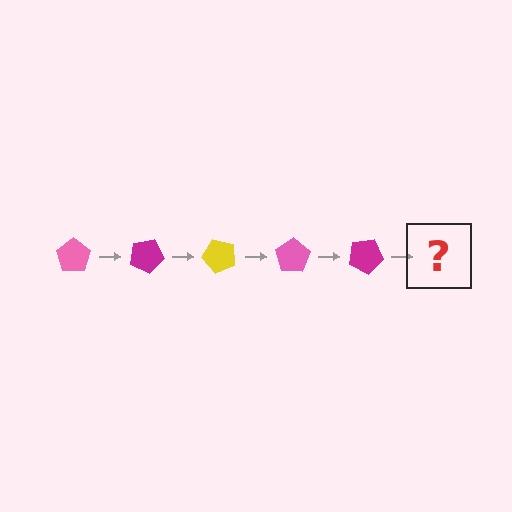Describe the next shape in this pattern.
It should be a yellow pentagon, rotated 125 degrees from the start.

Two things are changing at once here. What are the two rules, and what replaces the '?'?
The two rules are that it rotates 25 degrees each step and the color cycles through pink, magenta, and yellow. The '?' should be a yellow pentagon, rotated 125 degrees from the start.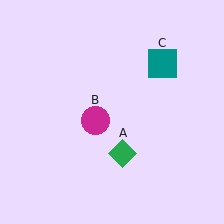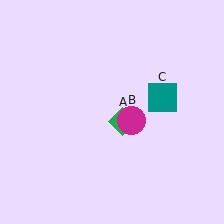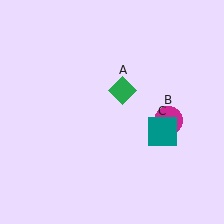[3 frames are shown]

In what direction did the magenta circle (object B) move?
The magenta circle (object B) moved right.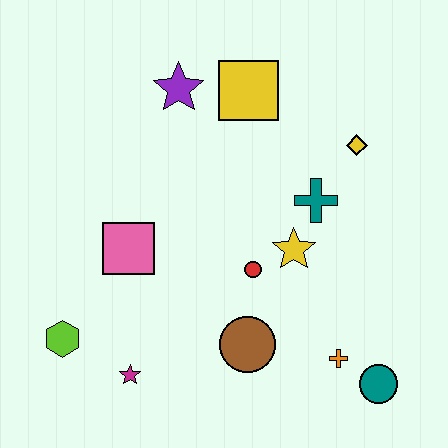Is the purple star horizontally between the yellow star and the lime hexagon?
Yes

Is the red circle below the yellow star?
Yes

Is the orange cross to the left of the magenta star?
No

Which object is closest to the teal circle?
The orange cross is closest to the teal circle.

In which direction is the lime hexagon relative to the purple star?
The lime hexagon is below the purple star.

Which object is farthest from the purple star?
The teal circle is farthest from the purple star.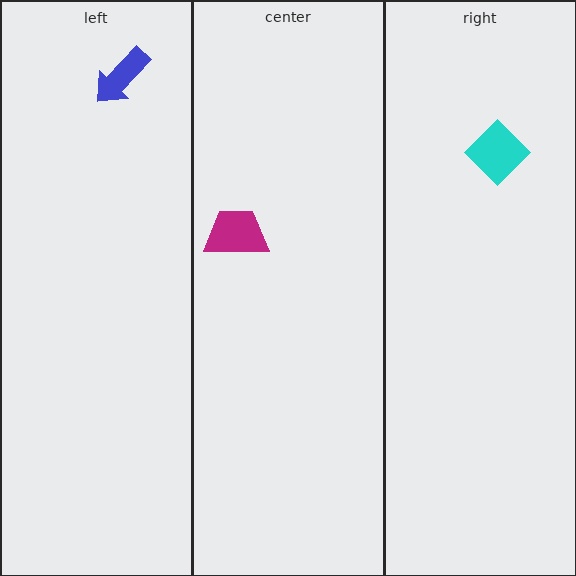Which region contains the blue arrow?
The left region.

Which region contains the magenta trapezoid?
The center region.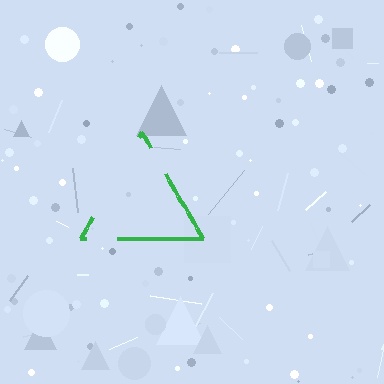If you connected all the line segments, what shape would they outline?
They would outline a triangle.